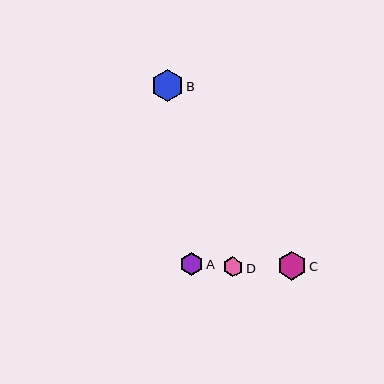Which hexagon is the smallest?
Hexagon D is the smallest with a size of approximately 20 pixels.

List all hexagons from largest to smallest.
From largest to smallest: B, C, A, D.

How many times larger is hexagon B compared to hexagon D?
Hexagon B is approximately 1.6 times the size of hexagon D.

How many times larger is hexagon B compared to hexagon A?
Hexagon B is approximately 1.4 times the size of hexagon A.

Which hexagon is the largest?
Hexagon B is the largest with a size of approximately 32 pixels.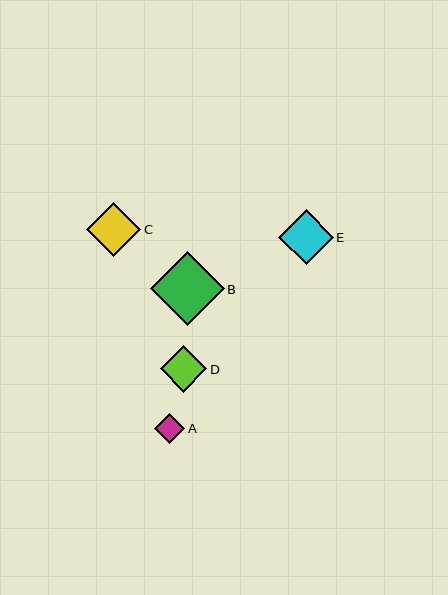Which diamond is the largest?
Diamond B is the largest with a size of approximately 74 pixels.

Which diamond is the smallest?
Diamond A is the smallest with a size of approximately 30 pixels.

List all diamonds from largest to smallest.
From largest to smallest: B, E, C, D, A.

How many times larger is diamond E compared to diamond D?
Diamond E is approximately 1.2 times the size of diamond D.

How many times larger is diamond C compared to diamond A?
Diamond C is approximately 1.8 times the size of diamond A.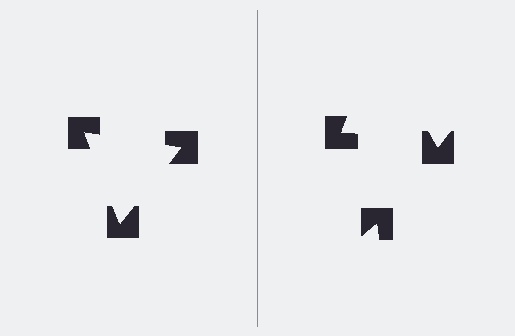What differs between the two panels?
The notched squares are positioned identically on both sides; only the wedge orientations differ. On the left they align to a triangle; on the right they are misaligned.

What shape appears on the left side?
An illusory triangle.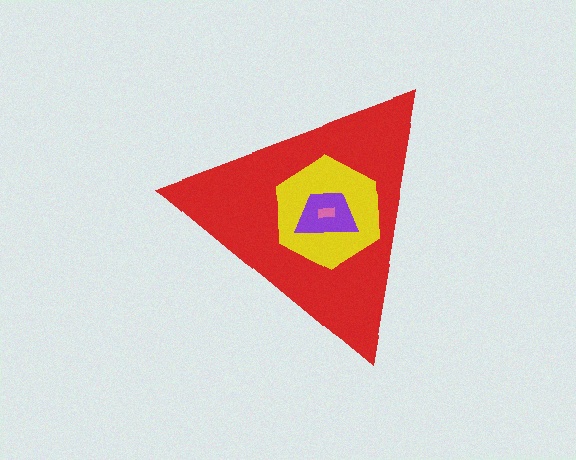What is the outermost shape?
The red triangle.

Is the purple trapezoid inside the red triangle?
Yes.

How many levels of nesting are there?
4.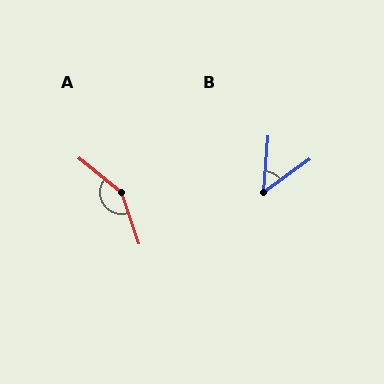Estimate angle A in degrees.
Approximately 148 degrees.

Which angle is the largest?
A, at approximately 148 degrees.